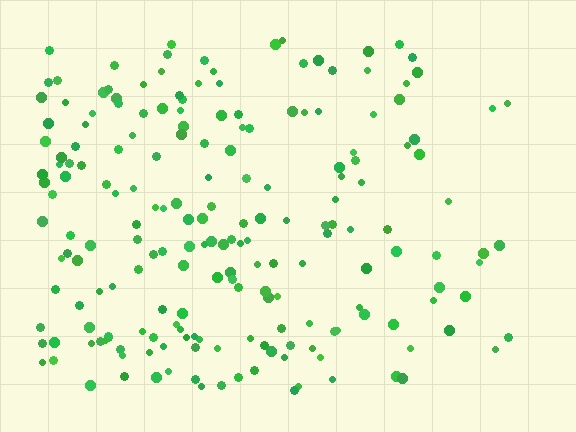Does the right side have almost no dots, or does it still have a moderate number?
Still a moderate number, just noticeably fewer than the left.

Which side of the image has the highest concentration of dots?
The left.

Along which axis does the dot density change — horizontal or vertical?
Horizontal.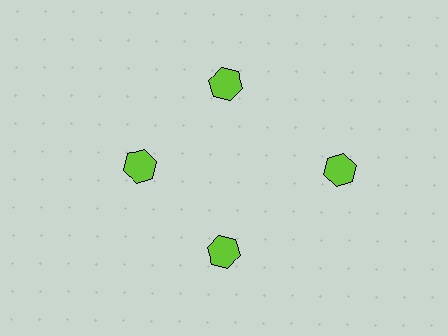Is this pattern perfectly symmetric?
No. The 4 lime hexagons are arranged in a ring, but one element near the 3 o'clock position is pushed outward from the center, breaking the 4-fold rotational symmetry.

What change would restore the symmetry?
The symmetry would be restored by moving it inward, back onto the ring so that all 4 hexagons sit at equal angles and equal distance from the center.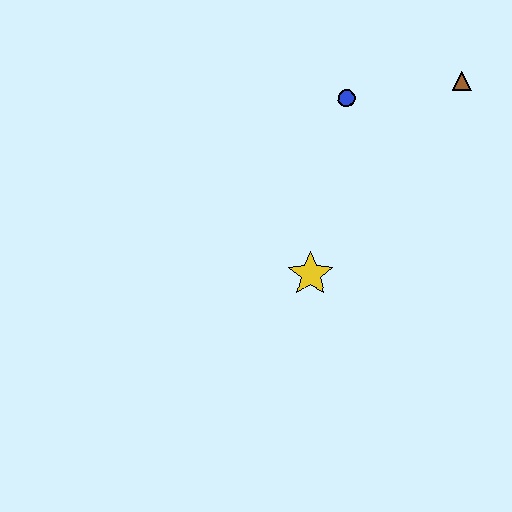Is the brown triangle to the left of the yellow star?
No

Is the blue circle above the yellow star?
Yes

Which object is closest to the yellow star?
The blue circle is closest to the yellow star.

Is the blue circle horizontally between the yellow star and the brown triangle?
Yes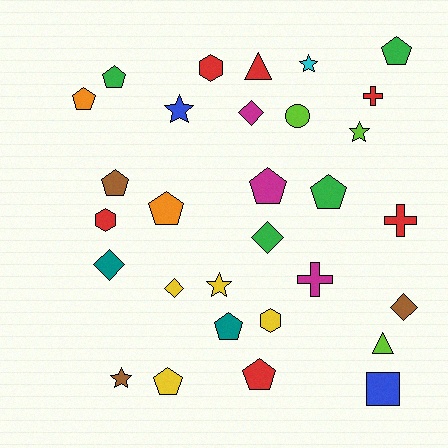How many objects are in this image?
There are 30 objects.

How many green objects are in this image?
There are 4 green objects.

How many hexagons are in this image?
There are 3 hexagons.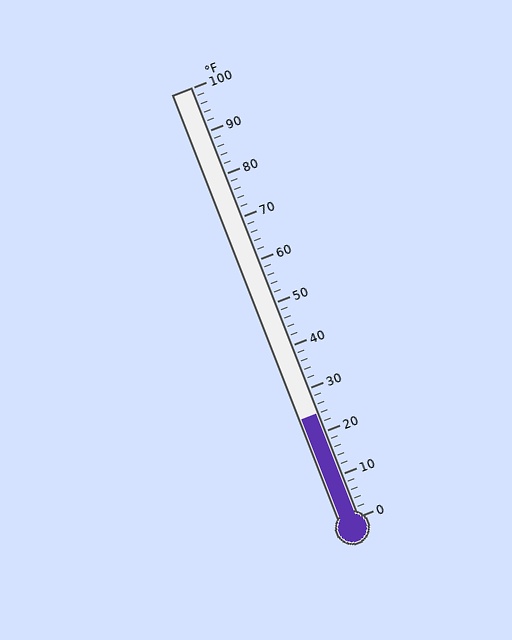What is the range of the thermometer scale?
The thermometer scale ranges from 0°F to 100°F.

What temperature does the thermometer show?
The thermometer shows approximately 24°F.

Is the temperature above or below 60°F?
The temperature is below 60°F.